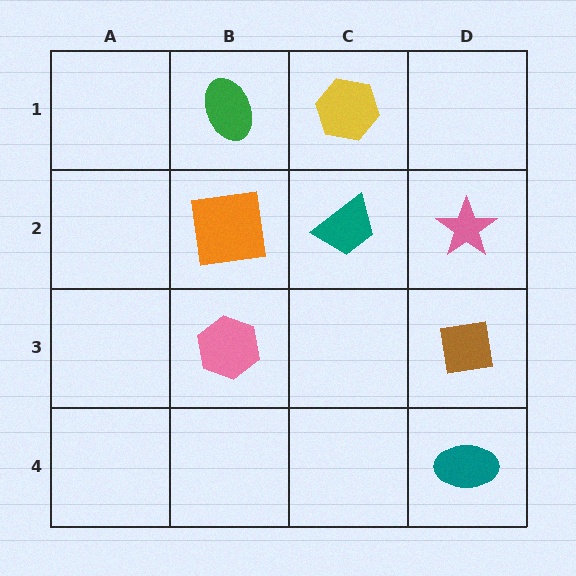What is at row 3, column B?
A pink hexagon.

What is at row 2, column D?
A pink star.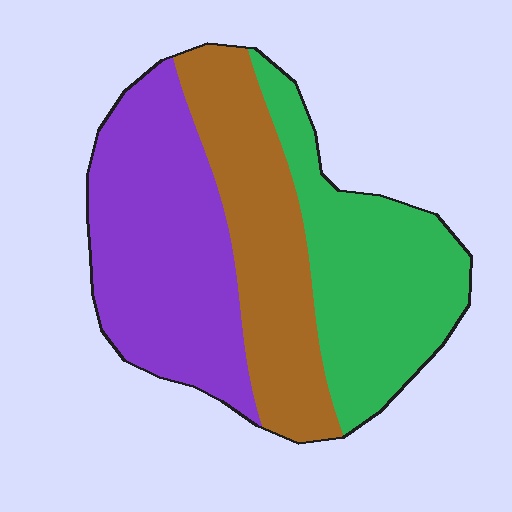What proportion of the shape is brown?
Brown takes up about one third (1/3) of the shape.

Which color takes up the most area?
Purple, at roughly 40%.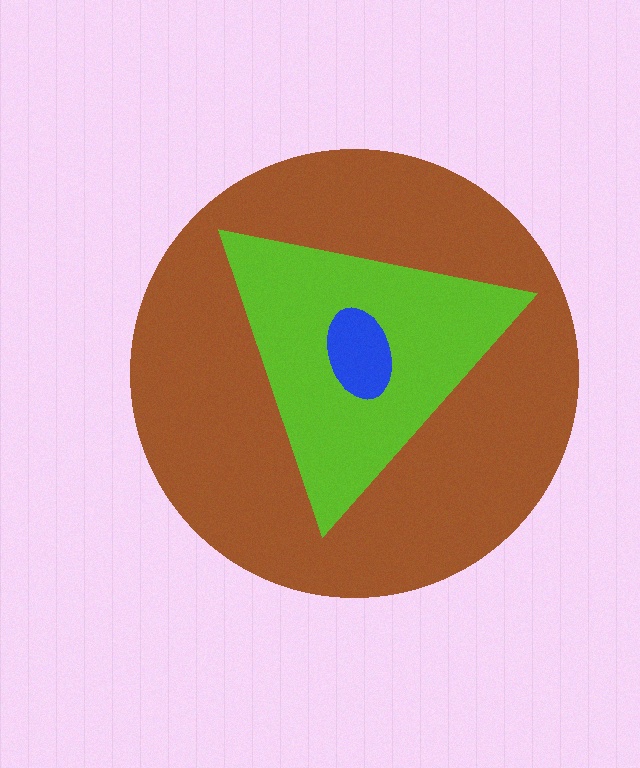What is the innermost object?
The blue ellipse.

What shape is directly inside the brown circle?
The lime triangle.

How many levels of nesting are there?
3.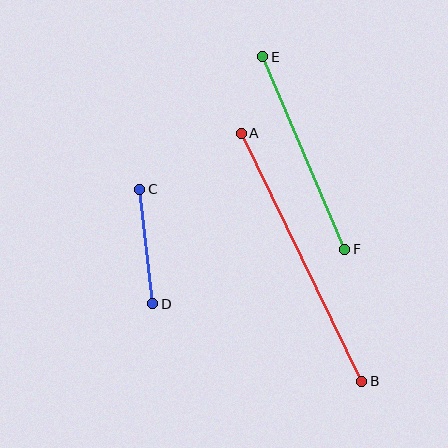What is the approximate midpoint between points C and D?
The midpoint is at approximately (146, 246) pixels.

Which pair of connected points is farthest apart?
Points A and B are farthest apart.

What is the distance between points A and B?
The distance is approximately 276 pixels.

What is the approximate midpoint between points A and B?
The midpoint is at approximately (302, 257) pixels.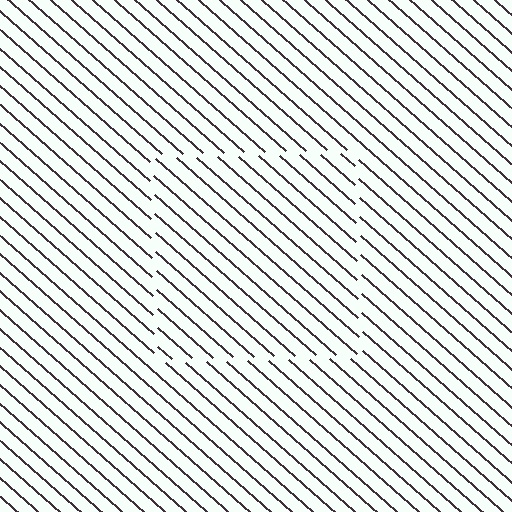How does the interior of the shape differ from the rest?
The interior of the shape contains the same grating, shifted by half a period — the contour is defined by the phase discontinuity where line-ends from the inner and outer gratings abut.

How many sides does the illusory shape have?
4 sides — the line-ends trace a square.